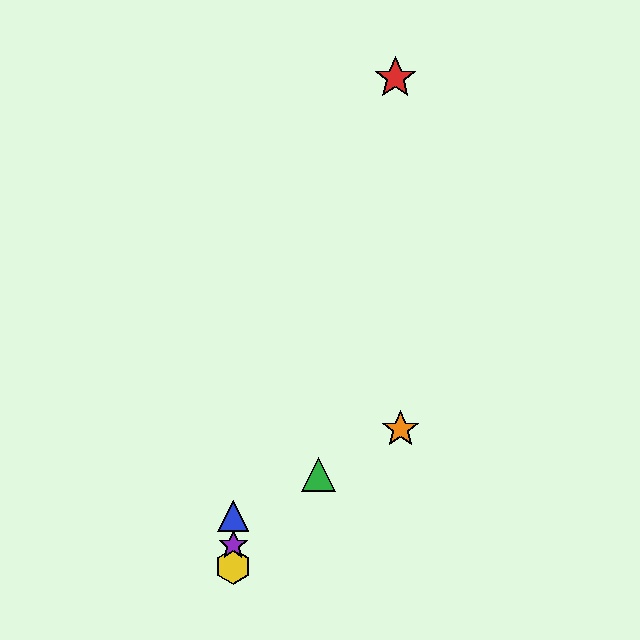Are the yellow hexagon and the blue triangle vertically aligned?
Yes, both are at x≈233.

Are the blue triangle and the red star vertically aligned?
No, the blue triangle is at x≈233 and the red star is at x≈395.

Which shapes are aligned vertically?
The blue triangle, the yellow hexagon, the purple star are aligned vertically.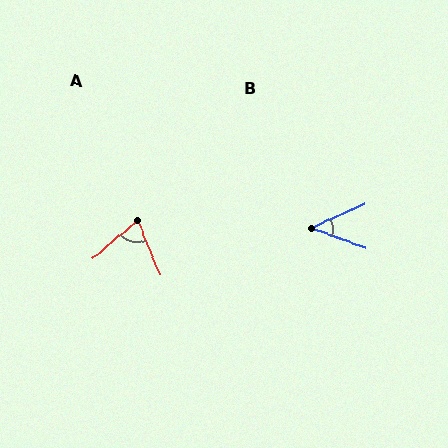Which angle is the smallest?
B, at approximately 44 degrees.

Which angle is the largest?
A, at approximately 72 degrees.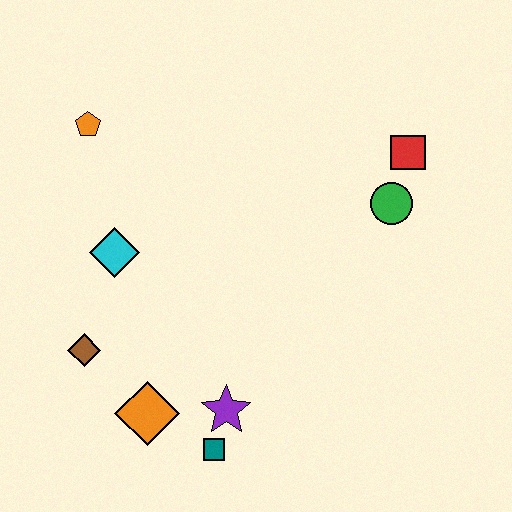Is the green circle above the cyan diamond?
Yes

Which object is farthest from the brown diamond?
The red square is farthest from the brown diamond.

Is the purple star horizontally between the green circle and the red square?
No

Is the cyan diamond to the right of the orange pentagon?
Yes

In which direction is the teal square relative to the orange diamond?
The teal square is to the right of the orange diamond.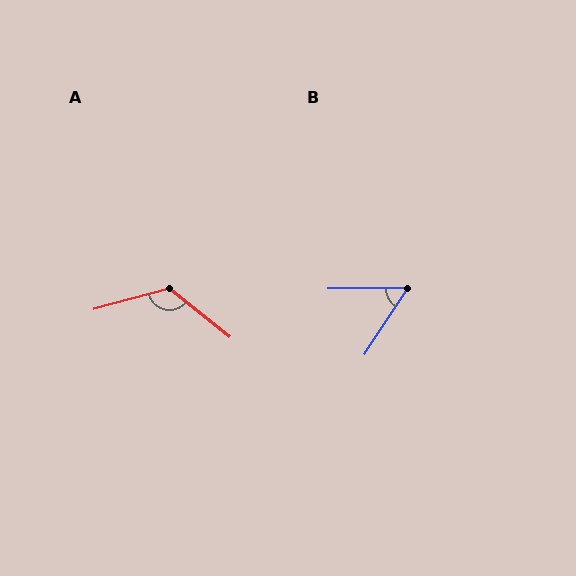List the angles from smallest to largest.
B (56°), A (126°).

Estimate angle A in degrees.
Approximately 126 degrees.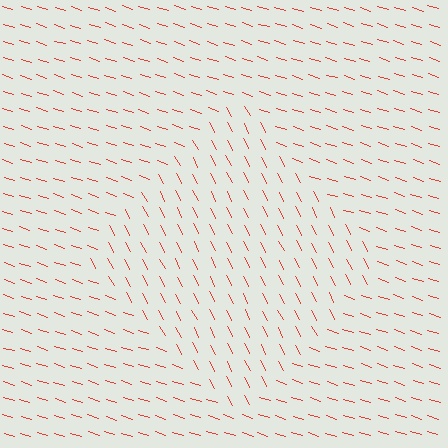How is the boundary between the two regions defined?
The boundary is defined purely by a change in line orientation (approximately 45 degrees difference). All lines are the same color and thickness.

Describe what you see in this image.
The image is filled with small red line segments. A diamond region in the image has lines oriented differently from the surrounding lines, creating a visible texture boundary.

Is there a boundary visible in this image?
Yes, there is a texture boundary formed by a change in line orientation.